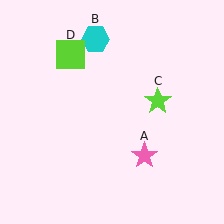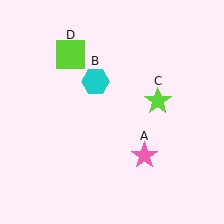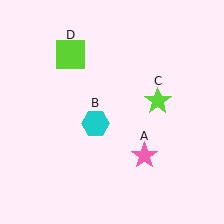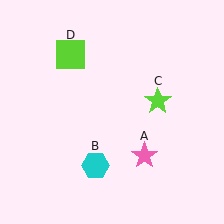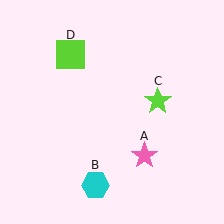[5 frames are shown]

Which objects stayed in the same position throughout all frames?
Pink star (object A) and lime star (object C) and lime square (object D) remained stationary.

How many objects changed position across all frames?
1 object changed position: cyan hexagon (object B).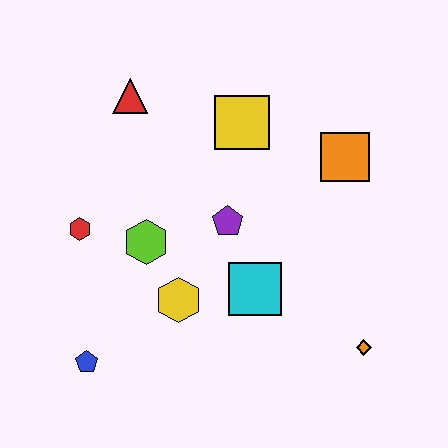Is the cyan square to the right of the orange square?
No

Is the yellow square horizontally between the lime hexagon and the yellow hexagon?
No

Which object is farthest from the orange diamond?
The red triangle is farthest from the orange diamond.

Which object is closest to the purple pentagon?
The cyan square is closest to the purple pentagon.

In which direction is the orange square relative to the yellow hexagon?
The orange square is to the right of the yellow hexagon.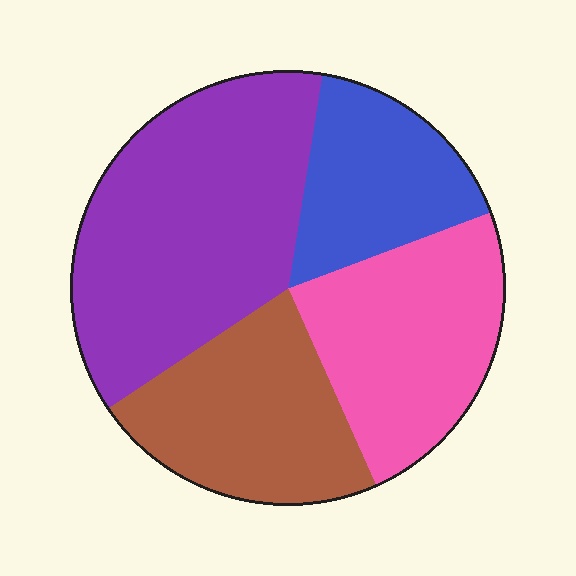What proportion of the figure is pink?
Pink covers 24% of the figure.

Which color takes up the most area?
Purple, at roughly 35%.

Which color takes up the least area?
Blue, at roughly 15%.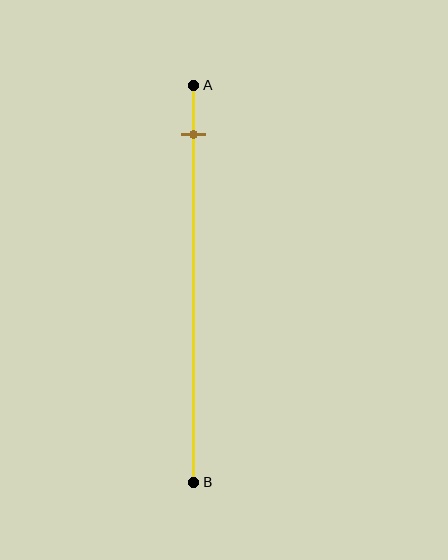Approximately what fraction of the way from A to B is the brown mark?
The brown mark is approximately 10% of the way from A to B.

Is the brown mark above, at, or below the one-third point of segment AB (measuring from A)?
The brown mark is above the one-third point of segment AB.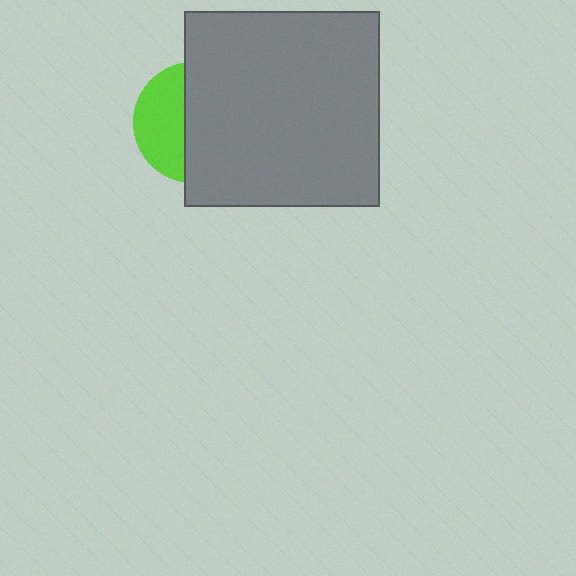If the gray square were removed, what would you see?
You would see the complete lime circle.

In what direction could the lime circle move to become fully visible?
The lime circle could move left. That would shift it out from behind the gray square entirely.